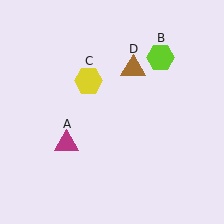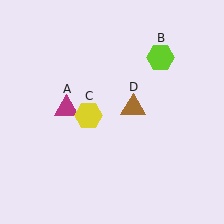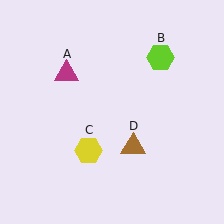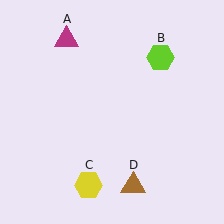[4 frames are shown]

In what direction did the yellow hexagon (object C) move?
The yellow hexagon (object C) moved down.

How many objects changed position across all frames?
3 objects changed position: magenta triangle (object A), yellow hexagon (object C), brown triangle (object D).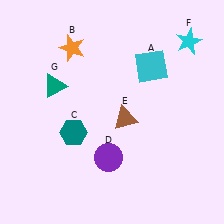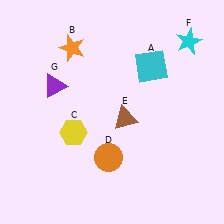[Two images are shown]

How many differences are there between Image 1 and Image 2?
There are 3 differences between the two images.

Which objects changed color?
C changed from teal to yellow. D changed from purple to orange. G changed from teal to purple.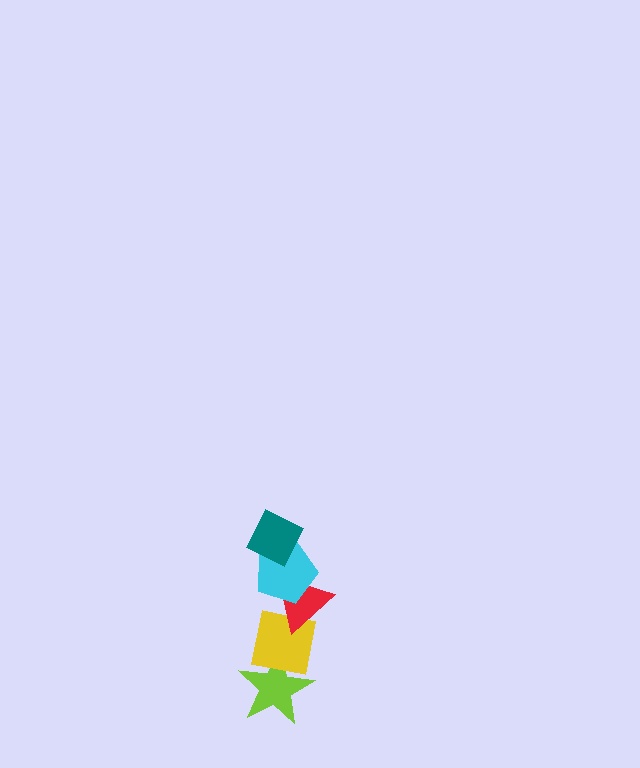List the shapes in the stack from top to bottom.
From top to bottom: the teal diamond, the cyan pentagon, the red triangle, the yellow square, the lime star.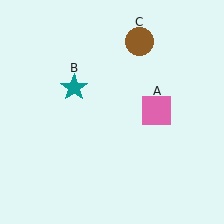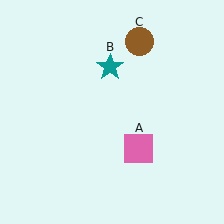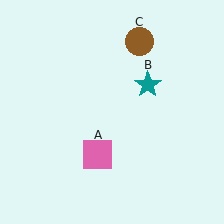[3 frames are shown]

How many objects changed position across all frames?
2 objects changed position: pink square (object A), teal star (object B).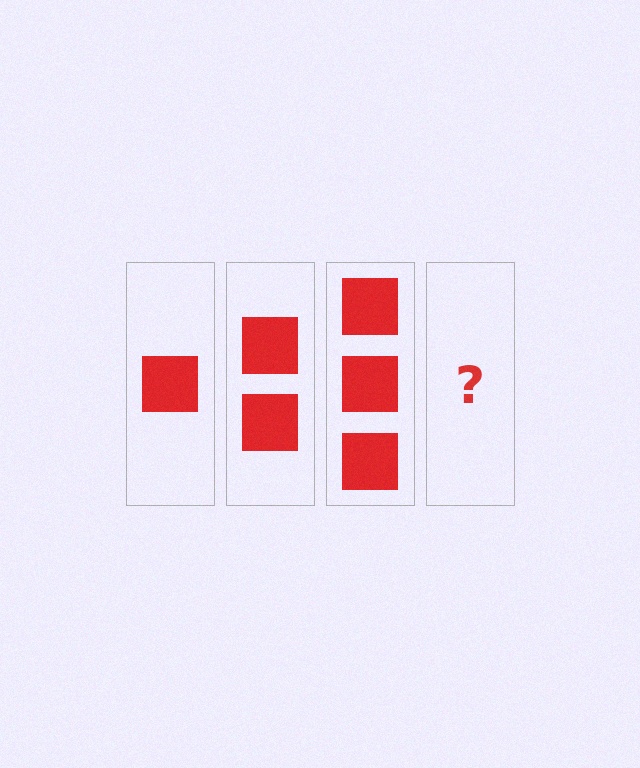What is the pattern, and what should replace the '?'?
The pattern is that each step adds one more square. The '?' should be 4 squares.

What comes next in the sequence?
The next element should be 4 squares.